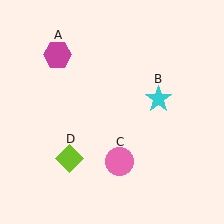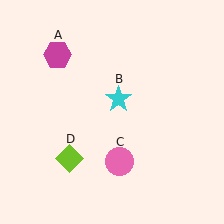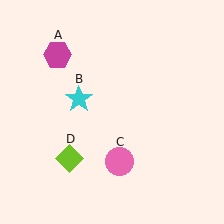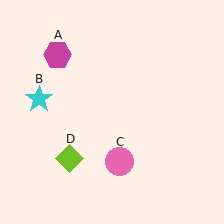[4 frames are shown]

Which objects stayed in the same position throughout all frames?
Magenta hexagon (object A) and pink circle (object C) and lime diamond (object D) remained stationary.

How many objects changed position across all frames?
1 object changed position: cyan star (object B).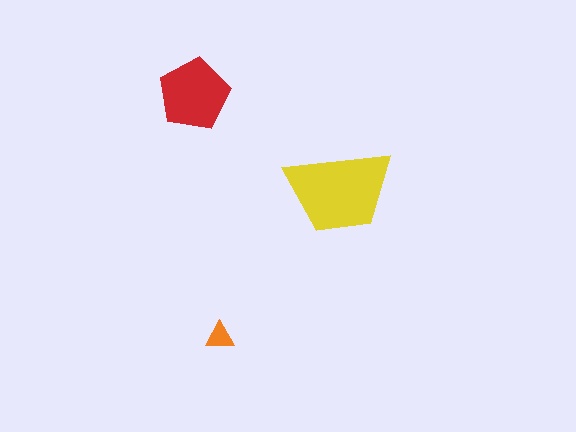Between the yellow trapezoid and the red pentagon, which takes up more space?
The yellow trapezoid.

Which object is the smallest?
The orange triangle.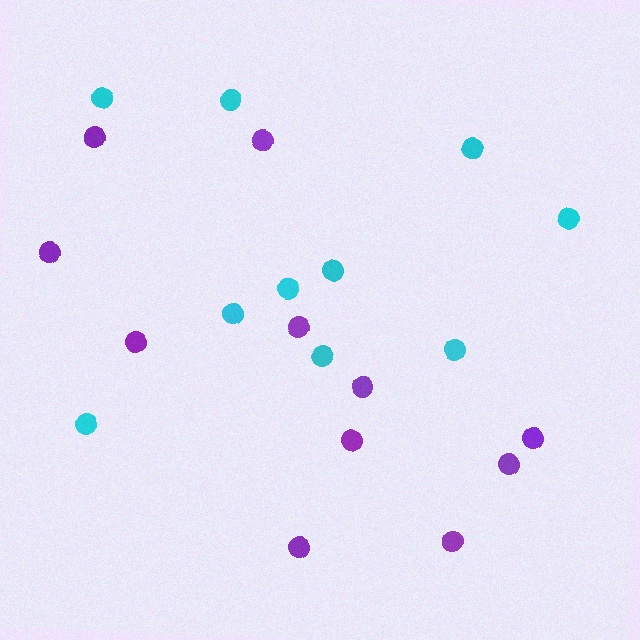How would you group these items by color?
There are 2 groups: one group of cyan circles (10) and one group of purple circles (11).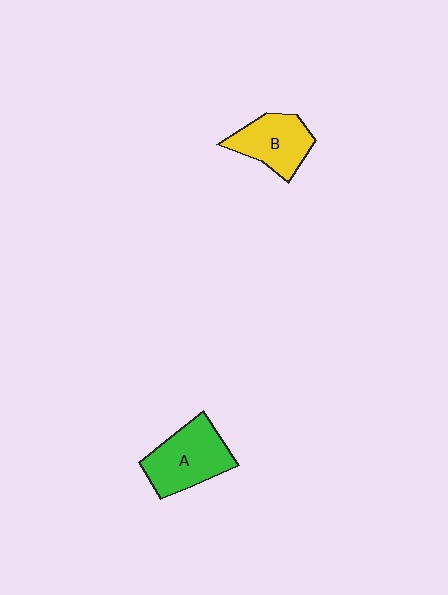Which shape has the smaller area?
Shape B (yellow).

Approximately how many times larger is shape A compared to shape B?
Approximately 1.2 times.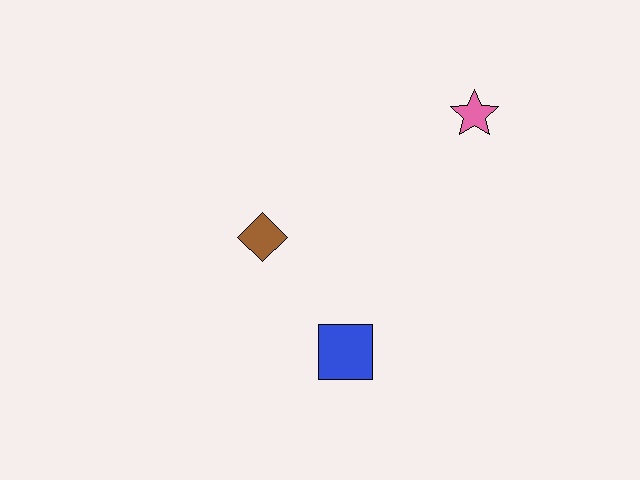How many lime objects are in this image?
There are no lime objects.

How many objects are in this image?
There are 3 objects.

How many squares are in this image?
There is 1 square.